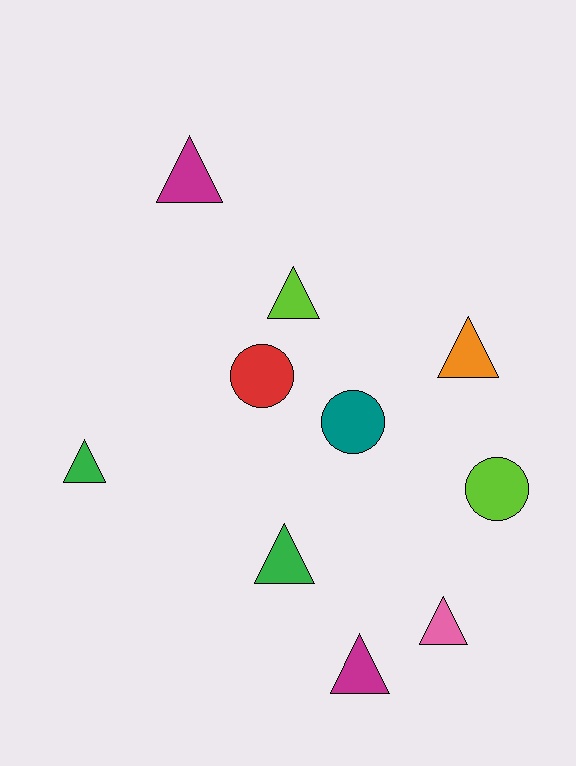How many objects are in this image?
There are 10 objects.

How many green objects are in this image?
There are 2 green objects.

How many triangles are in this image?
There are 7 triangles.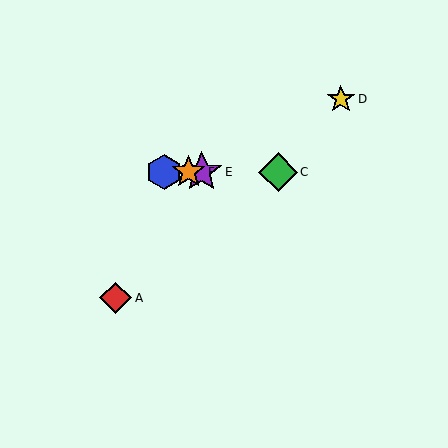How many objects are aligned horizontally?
4 objects (B, C, E, F) are aligned horizontally.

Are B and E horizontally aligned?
Yes, both are at y≈172.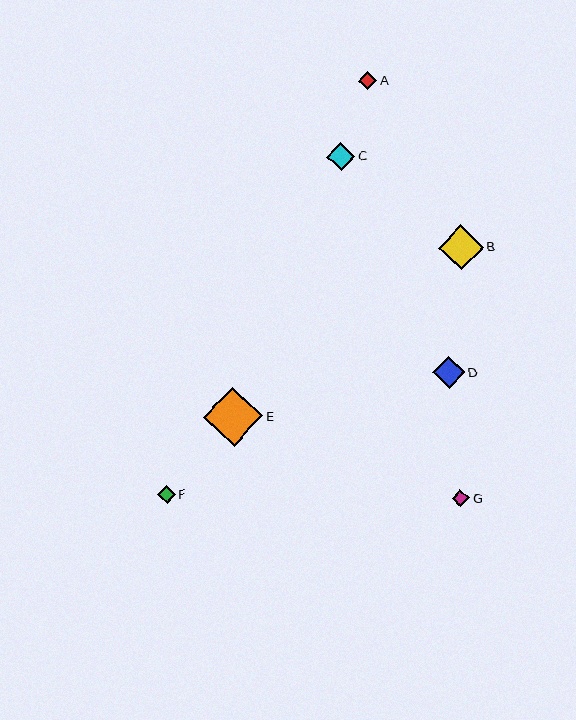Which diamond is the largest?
Diamond E is the largest with a size of approximately 59 pixels.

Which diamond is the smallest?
Diamond G is the smallest with a size of approximately 18 pixels.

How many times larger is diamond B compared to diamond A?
Diamond B is approximately 2.5 times the size of diamond A.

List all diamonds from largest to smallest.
From largest to smallest: E, B, D, C, F, A, G.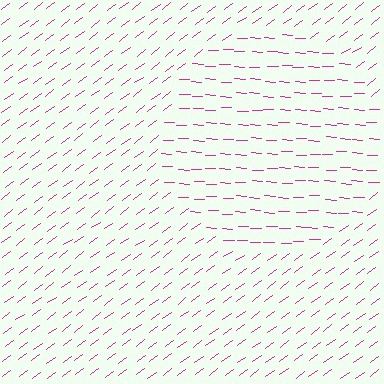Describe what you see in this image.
The image is filled with small magenta line segments. A circle region in the image has lines oriented differently from the surrounding lines, creating a visible texture boundary.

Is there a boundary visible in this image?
Yes, there is a texture boundary formed by a change in line orientation.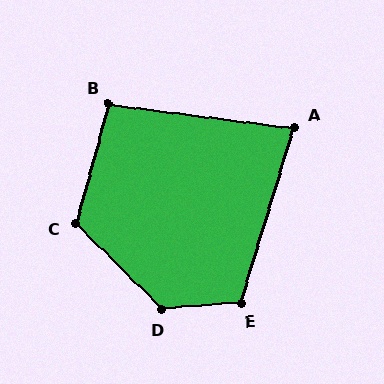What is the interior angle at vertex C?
Approximately 119 degrees (obtuse).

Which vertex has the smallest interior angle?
A, at approximately 80 degrees.